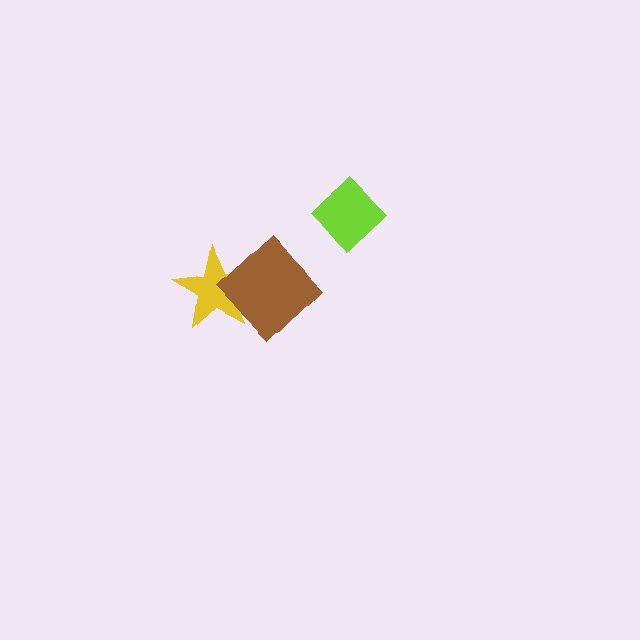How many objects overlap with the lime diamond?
0 objects overlap with the lime diamond.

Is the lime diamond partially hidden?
No, no other shape covers it.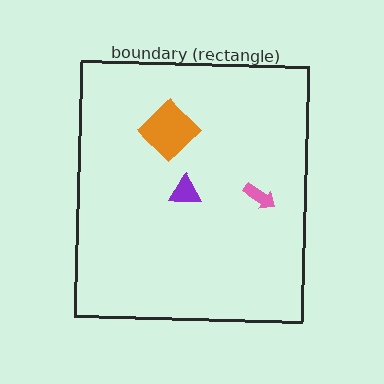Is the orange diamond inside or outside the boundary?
Inside.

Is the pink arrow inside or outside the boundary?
Inside.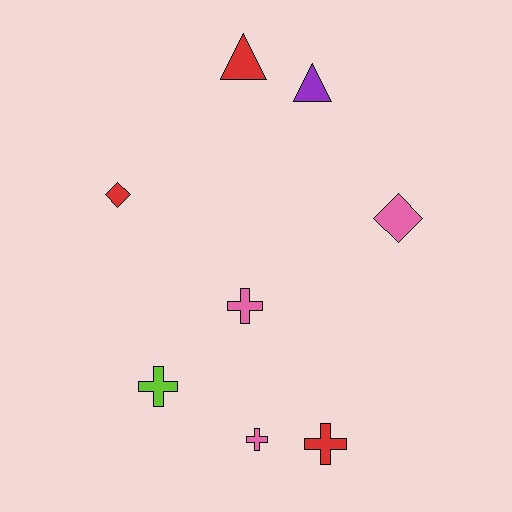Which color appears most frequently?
Pink, with 3 objects.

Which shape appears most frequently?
Cross, with 4 objects.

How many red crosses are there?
There is 1 red cross.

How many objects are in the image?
There are 8 objects.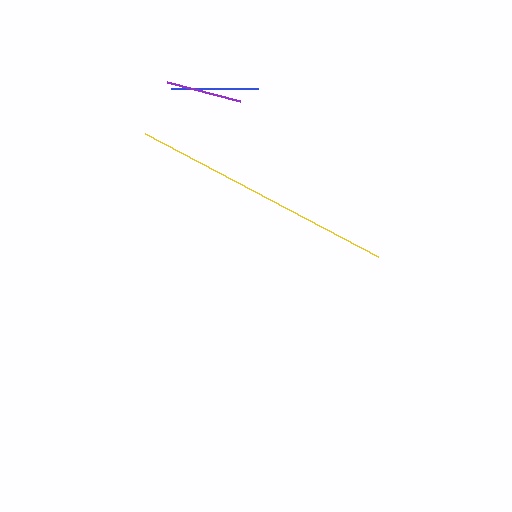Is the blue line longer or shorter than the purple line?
The blue line is longer than the purple line.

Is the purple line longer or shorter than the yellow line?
The yellow line is longer than the purple line.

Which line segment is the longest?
The yellow line is the longest at approximately 263 pixels.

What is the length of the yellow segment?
The yellow segment is approximately 263 pixels long.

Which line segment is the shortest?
The purple line is the shortest at approximately 75 pixels.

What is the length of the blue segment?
The blue segment is approximately 87 pixels long.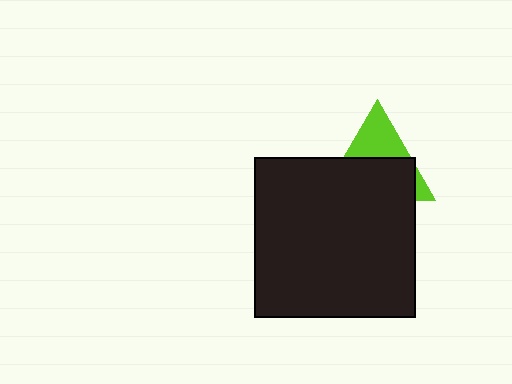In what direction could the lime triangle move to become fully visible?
The lime triangle could move up. That would shift it out from behind the black square entirely.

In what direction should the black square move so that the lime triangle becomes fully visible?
The black square should move down. That is the shortest direction to clear the overlap and leave the lime triangle fully visible.